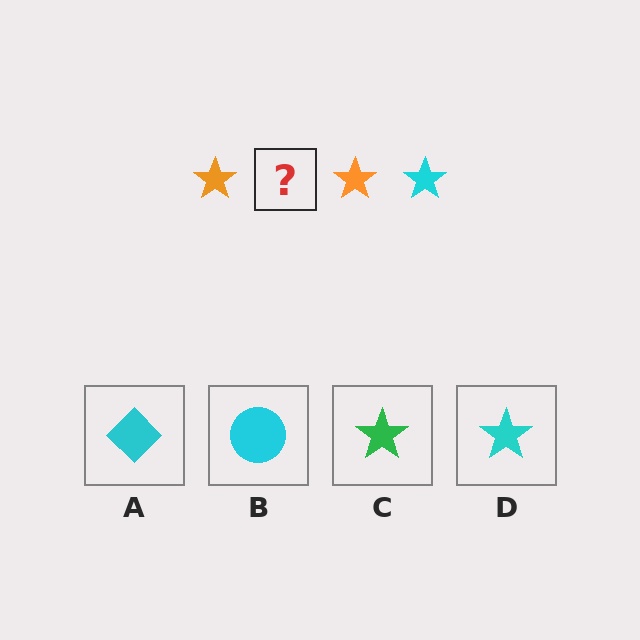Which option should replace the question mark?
Option D.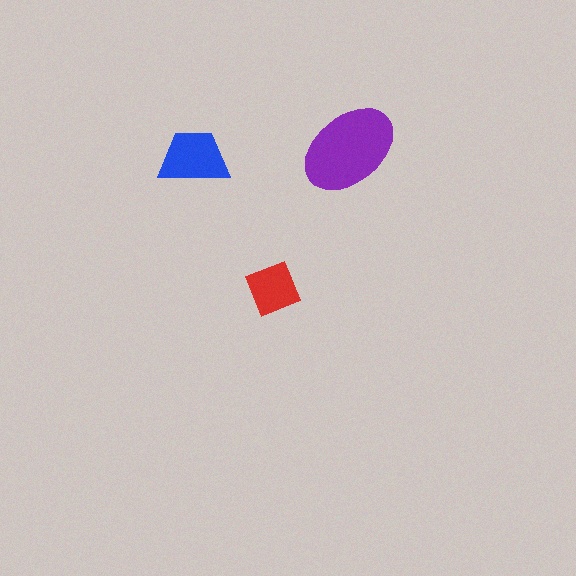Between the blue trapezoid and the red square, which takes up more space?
The blue trapezoid.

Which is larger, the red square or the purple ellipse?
The purple ellipse.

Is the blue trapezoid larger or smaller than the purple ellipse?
Smaller.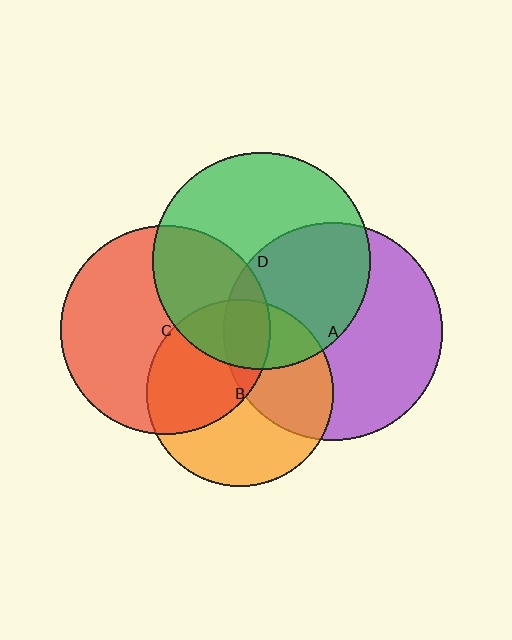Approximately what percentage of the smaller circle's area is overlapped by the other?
Approximately 45%.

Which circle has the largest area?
Circle A (purple).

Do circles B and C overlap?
Yes.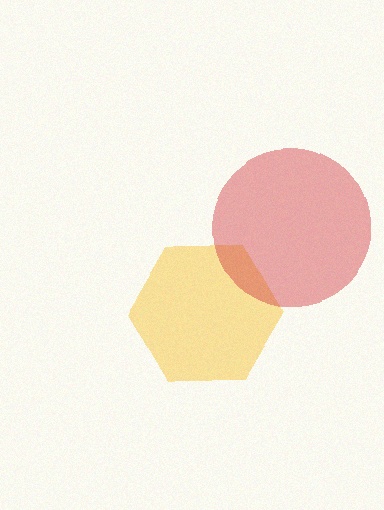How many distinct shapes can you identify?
There are 2 distinct shapes: a yellow hexagon, a red circle.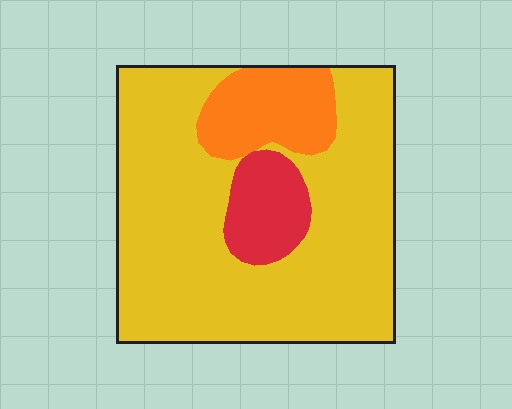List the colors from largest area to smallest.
From largest to smallest: yellow, orange, red.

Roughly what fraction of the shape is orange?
Orange takes up less than a quarter of the shape.